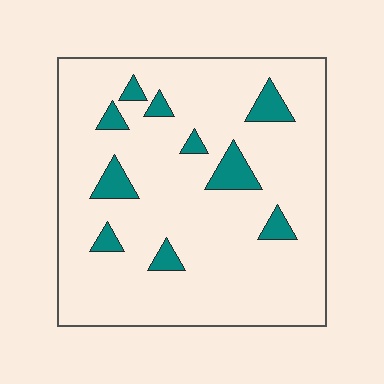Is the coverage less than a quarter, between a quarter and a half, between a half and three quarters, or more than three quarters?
Less than a quarter.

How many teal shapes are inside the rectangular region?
10.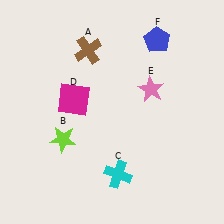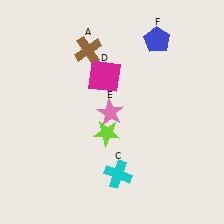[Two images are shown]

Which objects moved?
The objects that moved are: the lime star (B), the magenta square (D), the pink star (E).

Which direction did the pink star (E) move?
The pink star (E) moved left.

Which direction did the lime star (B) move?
The lime star (B) moved right.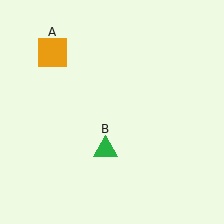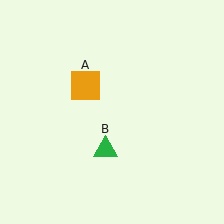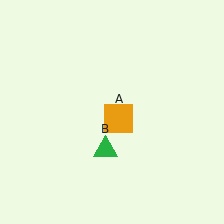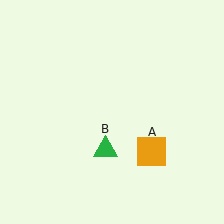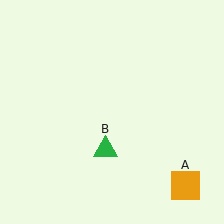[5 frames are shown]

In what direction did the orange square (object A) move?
The orange square (object A) moved down and to the right.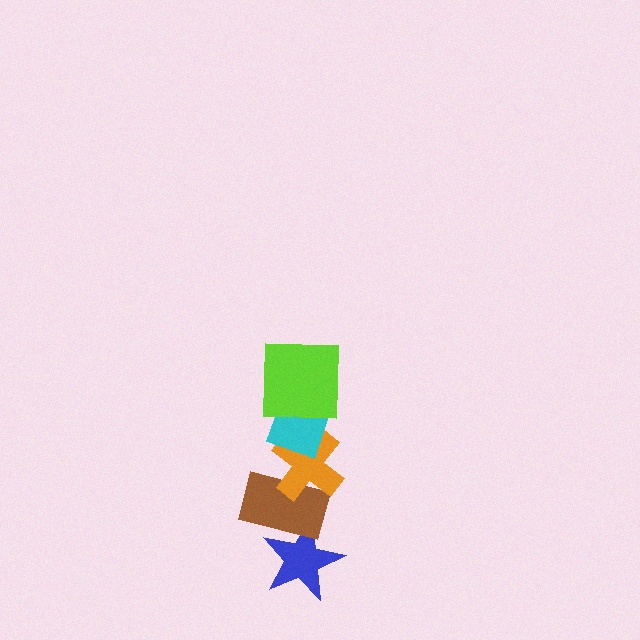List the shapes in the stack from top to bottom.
From top to bottom: the lime square, the cyan diamond, the orange cross, the brown rectangle, the blue star.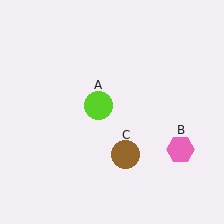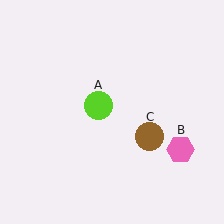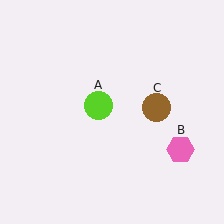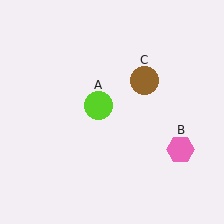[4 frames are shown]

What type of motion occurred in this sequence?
The brown circle (object C) rotated counterclockwise around the center of the scene.